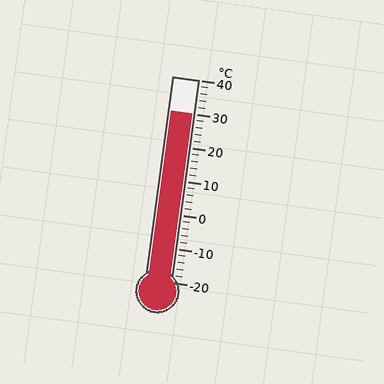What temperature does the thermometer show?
The thermometer shows approximately 30°C.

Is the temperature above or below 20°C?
The temperature is above 20°C.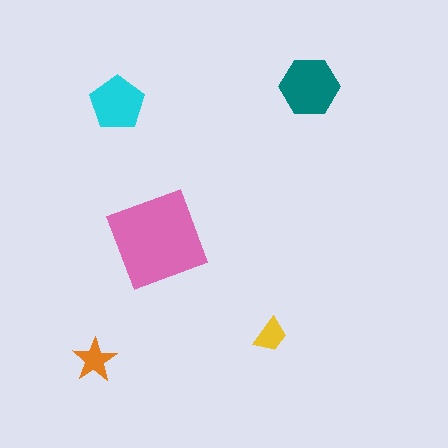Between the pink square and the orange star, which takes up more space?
The pink square.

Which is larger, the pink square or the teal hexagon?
The pink square.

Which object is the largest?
The pink square.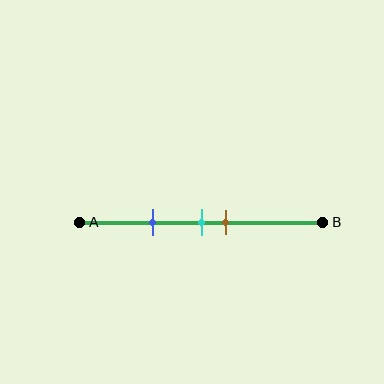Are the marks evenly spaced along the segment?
No, the marks are not evenly spaced.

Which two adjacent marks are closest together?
The cyan and brown marks are the closest adjacent pair.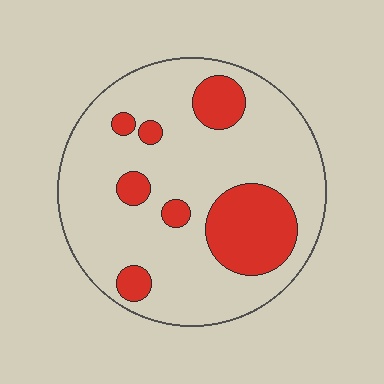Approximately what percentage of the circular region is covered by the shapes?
Approximately 20%.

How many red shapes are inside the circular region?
7.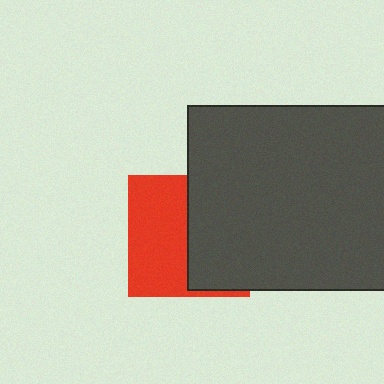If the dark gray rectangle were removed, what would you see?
You would see the complete red square.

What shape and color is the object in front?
The object in front is a dark gray rectangle.